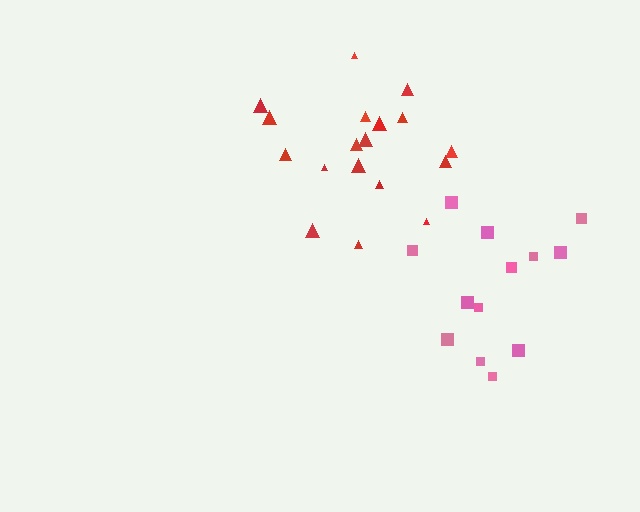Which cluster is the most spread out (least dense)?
Pink.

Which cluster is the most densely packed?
Red.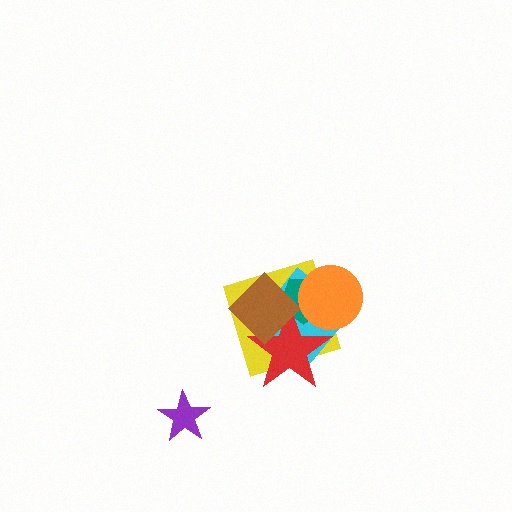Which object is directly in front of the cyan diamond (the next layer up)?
The teal pentagon is directly in front of the cyan diamond.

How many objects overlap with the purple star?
0 objects overlap with the purple star.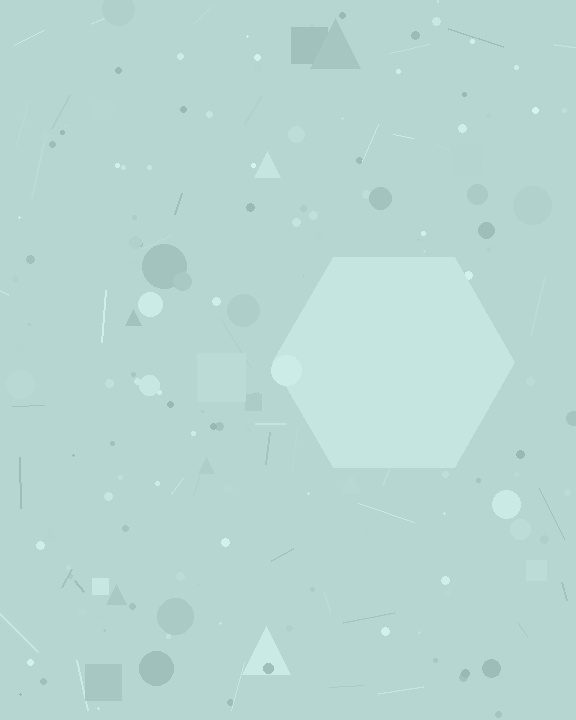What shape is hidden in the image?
A hexagon is hidden in the image.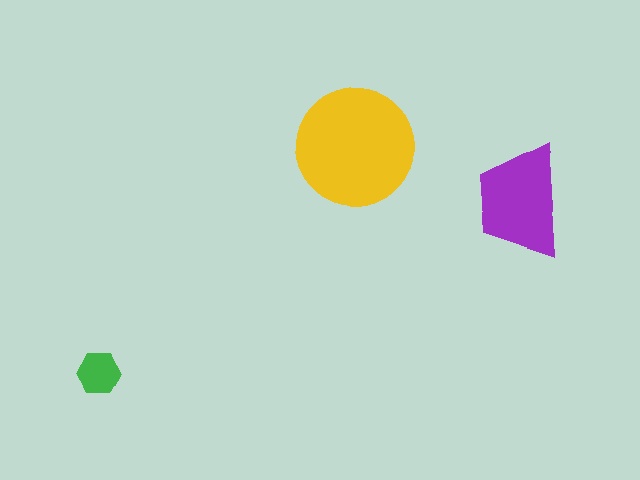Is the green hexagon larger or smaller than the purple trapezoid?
Smaller.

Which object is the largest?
The yellow circle.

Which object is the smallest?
The green hexagon.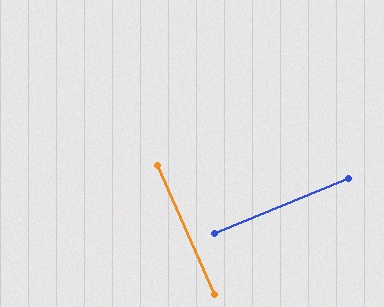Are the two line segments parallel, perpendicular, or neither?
Perpendicular — they meet at approximately 89°.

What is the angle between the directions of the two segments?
Approximately 89 degrees.